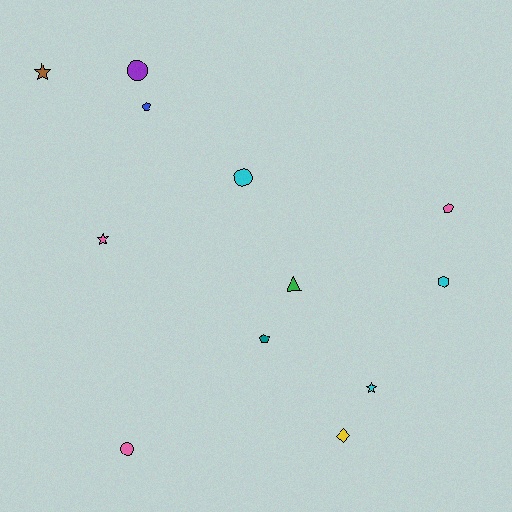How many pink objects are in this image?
There are 3 pink objects.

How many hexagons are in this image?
There is 1 hexagon.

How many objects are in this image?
There are 12 objects.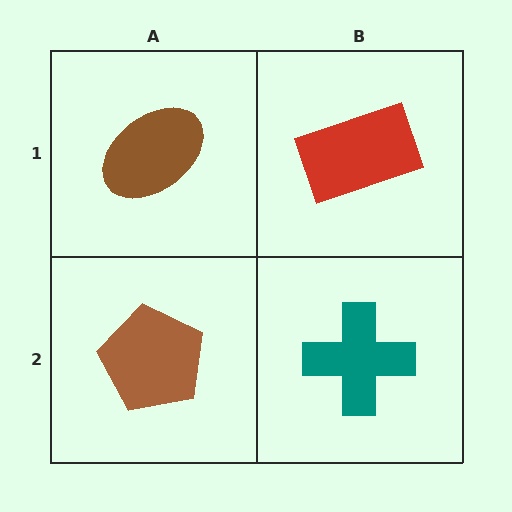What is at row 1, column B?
A red rectangle.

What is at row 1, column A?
A brown ellipse.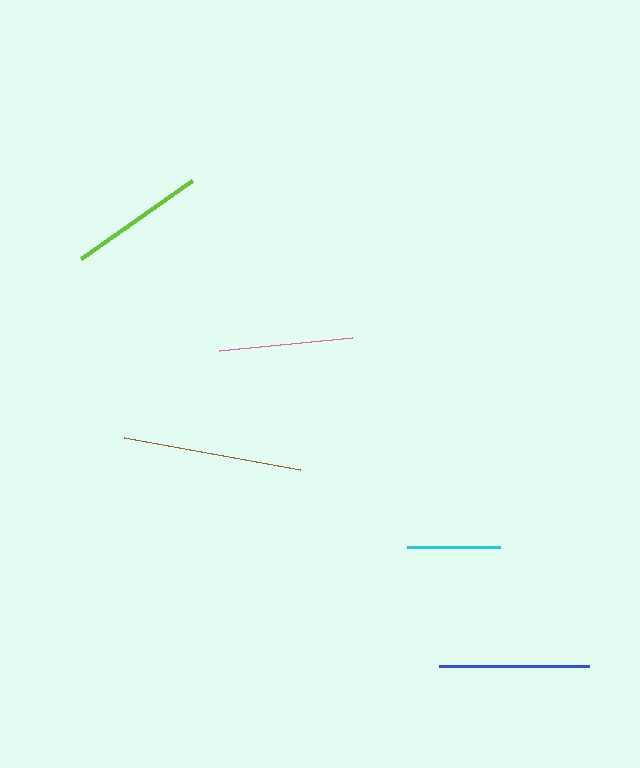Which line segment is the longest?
The brown line is the longest at approximately 179 pixels.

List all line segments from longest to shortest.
From longest to shortest: brown, blue, lime, pink, cyan.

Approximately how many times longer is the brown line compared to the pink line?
The brown line is approximately 1.3 times the length of the pink line.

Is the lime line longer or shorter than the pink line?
The lime line is longer than the pink line.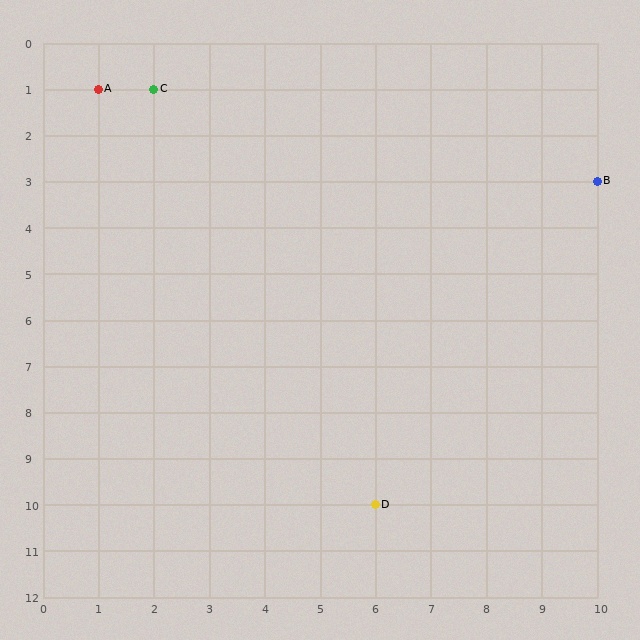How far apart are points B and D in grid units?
Points B and D are 4 columns and 7 rows apart (about 8.1 grid units diagonally).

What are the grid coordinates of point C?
Point C is at grid coordinates (2, 1).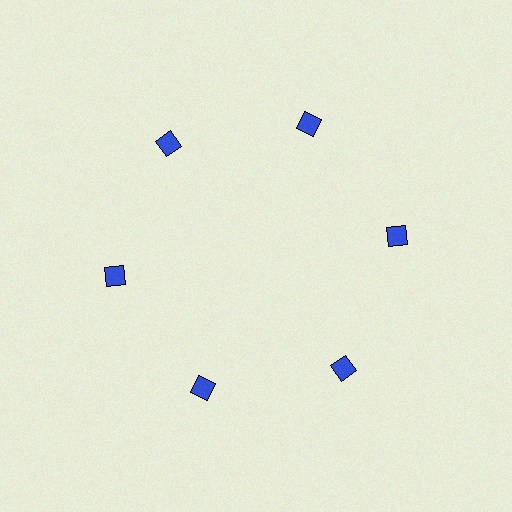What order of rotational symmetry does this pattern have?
This pattern has 6-fold rotational symmetry.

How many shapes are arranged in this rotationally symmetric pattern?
There are 6 shapes, arranged in 6 groups of 1.